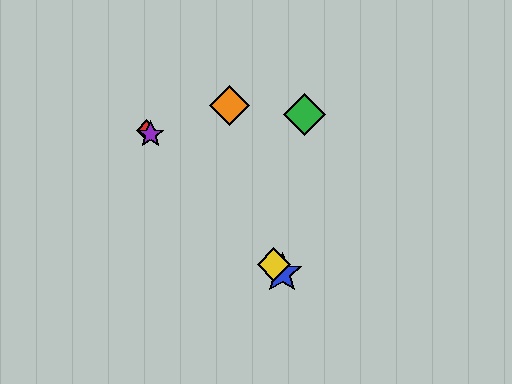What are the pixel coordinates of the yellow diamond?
The yellow diamond is at (274, 265).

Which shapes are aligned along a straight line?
The red diamond, the blue star, the yellow diamond, the purple star are aligned along a straight line.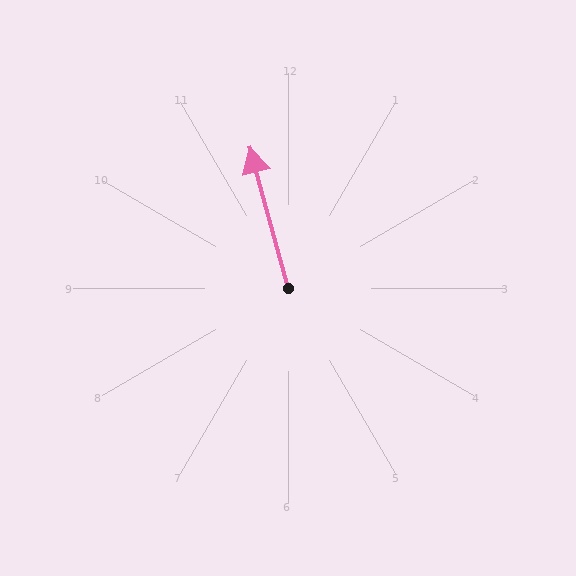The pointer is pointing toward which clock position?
Roughly 11 o'clock.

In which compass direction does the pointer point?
North.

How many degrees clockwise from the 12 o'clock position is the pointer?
Approximately 345 degrees.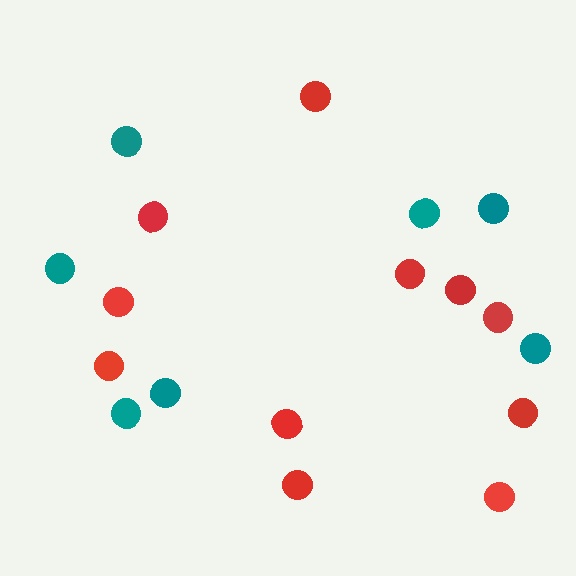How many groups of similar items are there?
There are 2 groups: one group of teal circles (7) and one group of red circles (11).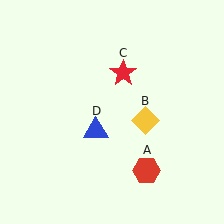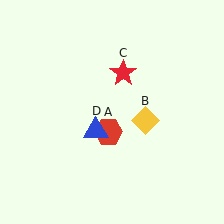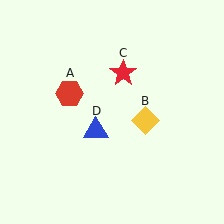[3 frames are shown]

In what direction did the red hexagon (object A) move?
The red hexagon (object A) moved up and to the left.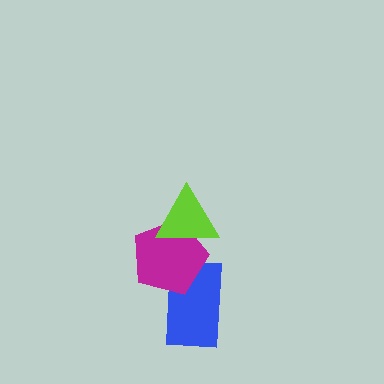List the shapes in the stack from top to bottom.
From top to bottom: the lime triangle, the magenta pentagon, the blue rectangle.